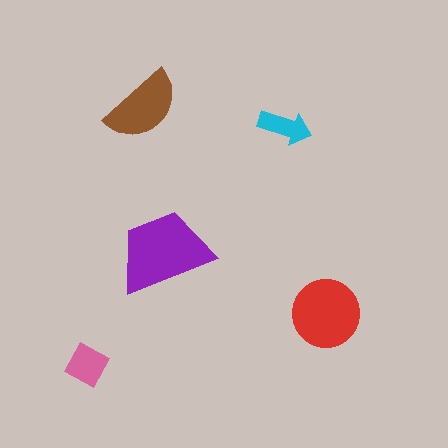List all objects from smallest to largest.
The cyan arrow, the pink square, the brown semicircle, the red circle, the purple trapezoid.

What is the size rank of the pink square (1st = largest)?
4th.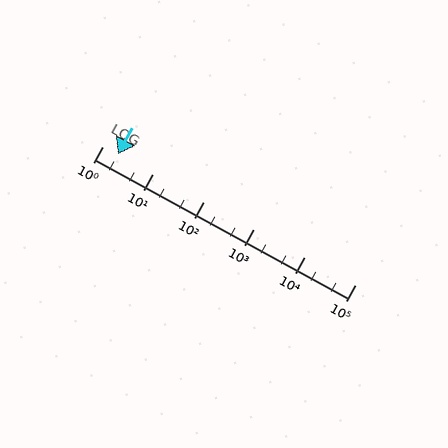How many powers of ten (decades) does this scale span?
The scale spans 5 decades, from 1 to 100000.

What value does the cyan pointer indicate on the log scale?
The pointer indicates approximately 2.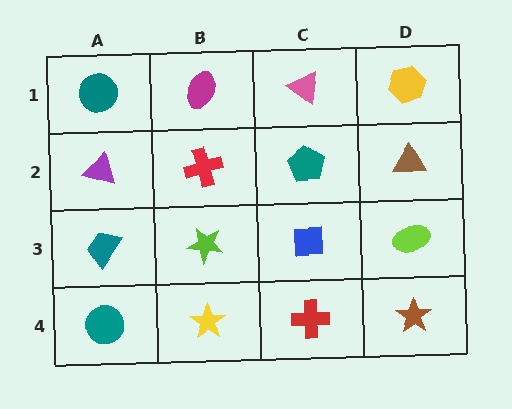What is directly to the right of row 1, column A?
A magenta ellipse.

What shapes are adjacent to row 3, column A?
A purple triangle (row 2, column A), a teal circle (row 4, column A), a lime star (row 3, column B).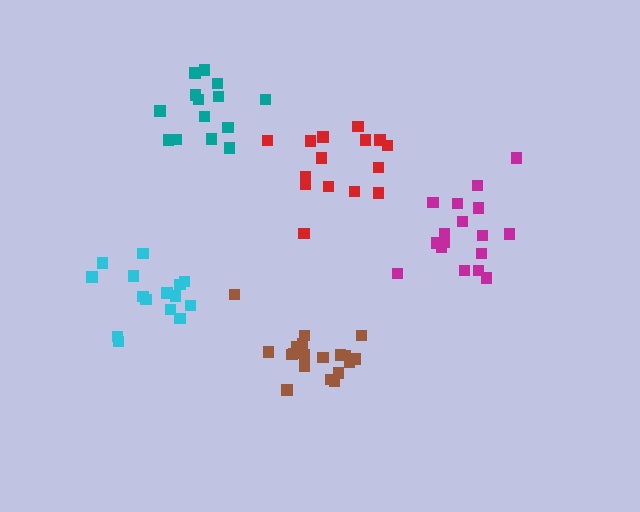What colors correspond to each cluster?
The clusters are colored: cyan, magenta, brown, red, teal.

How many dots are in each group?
Group 1: 15 dots, Group 2: 17 dots, Group 3: 19 dots, Group 4: 15 dots, Group 5: 15 dots (81 total).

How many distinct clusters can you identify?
There are 5 distinct clusters.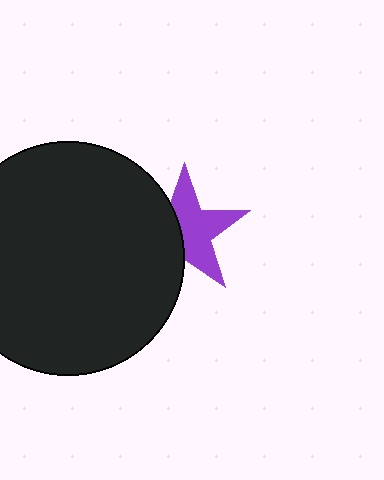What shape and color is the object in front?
The object in front is a black circle.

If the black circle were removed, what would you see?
You would see the complete purple star.